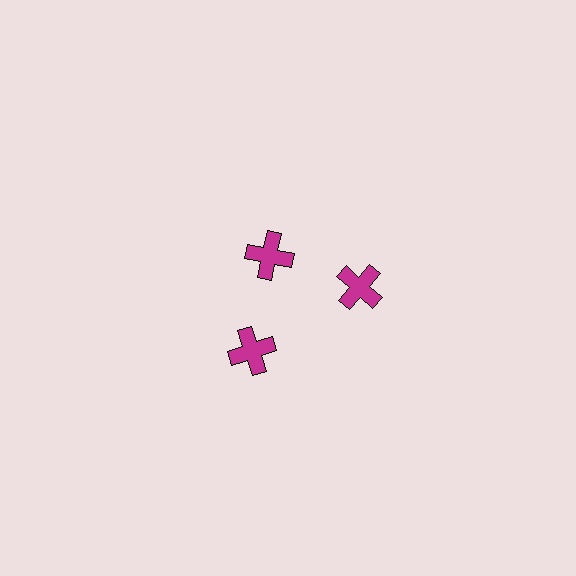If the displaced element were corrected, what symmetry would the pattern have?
It would have 3-fold rotational symmetry — the pattern would map onto itself every 120 degrees.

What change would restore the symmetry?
The symmetry would be restored by moving it outward, back onto the ring so that all 3 crosses sit at equal angles and equal distance from the center.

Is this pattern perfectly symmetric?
No. The 3 magenta crosses are arranged in a ring, but one element near the 11 o'clock position is pulled inward toward the center, breaking the 3-fold rotational symmetry.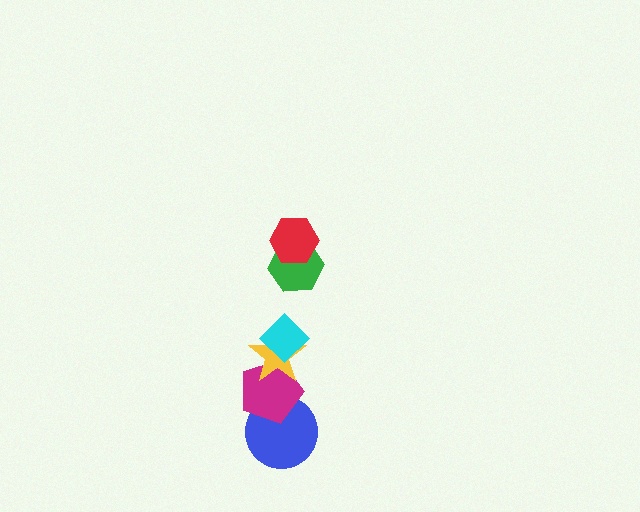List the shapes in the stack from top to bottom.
From top to bottom: the red hexagon, the green hexagon, the cyan diamond, the yellow star, the magenta pentagon, the blue circle.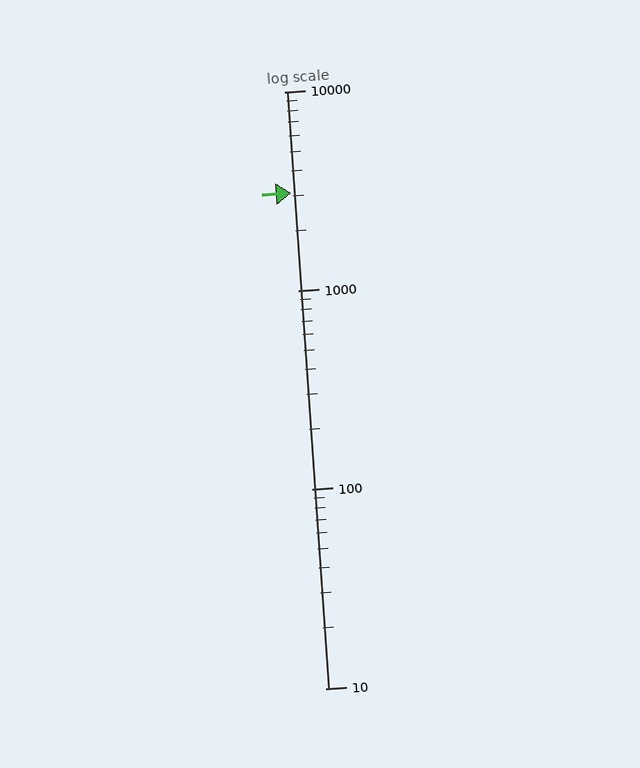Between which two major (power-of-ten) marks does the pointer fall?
The pointer is between 1000 and 10000.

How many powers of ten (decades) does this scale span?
The scale spans 3 decades, from 10 to 10000.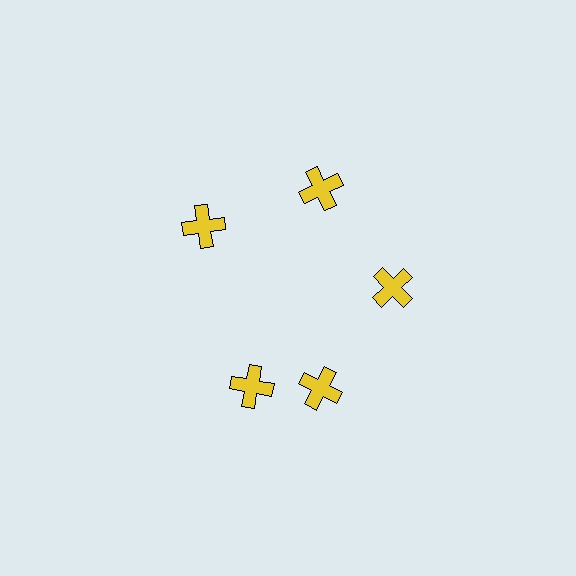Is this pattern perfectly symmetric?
No. The 5 yellow crosses are arranged in a ring, but one element near the 8 o'clock position is rotated out of alignment along the ring, breaking the 5-fold rotational symmetry.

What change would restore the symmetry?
The symmetry would be restored by rotating it back into even spacing with its neighbors so that all 5 crosses sit at equal angles and equal distance from the center.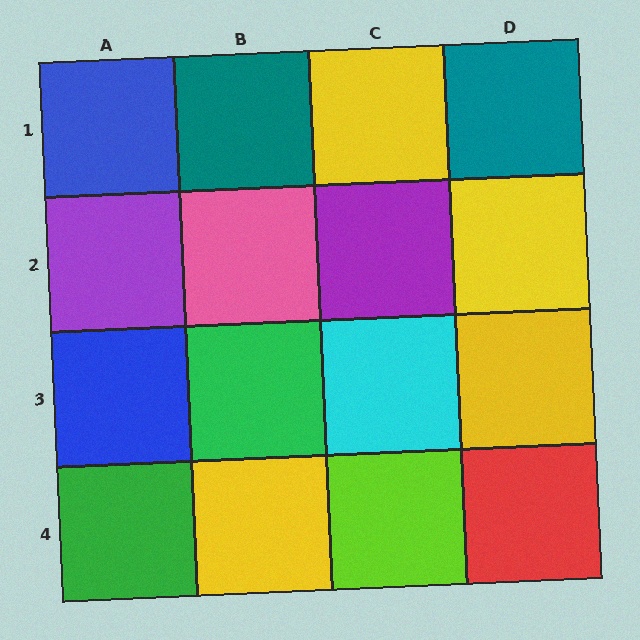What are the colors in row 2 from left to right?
Purple, pink, purple, yellow.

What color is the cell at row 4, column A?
Green.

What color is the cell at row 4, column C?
Lime.